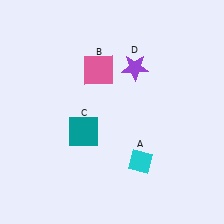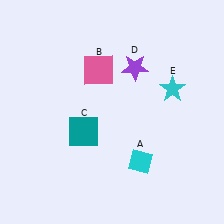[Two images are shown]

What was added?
A cyan star (E) was added in Image 2.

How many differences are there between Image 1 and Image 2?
There is 1 difference between the two images.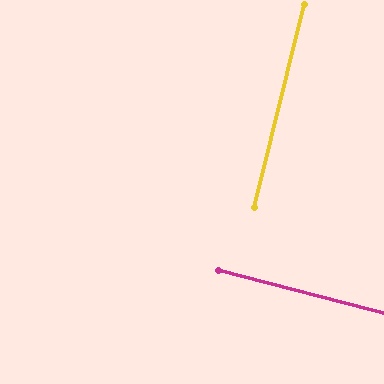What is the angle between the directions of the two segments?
Approximately 89 degrees.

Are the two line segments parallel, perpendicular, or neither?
Perpendicular — they meet at approximately 89°.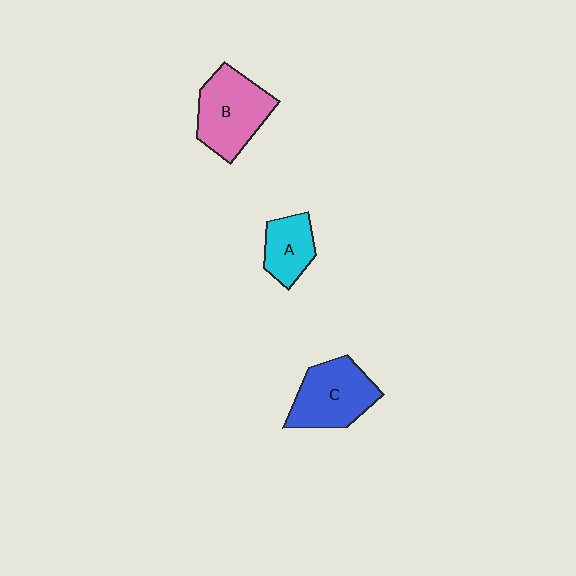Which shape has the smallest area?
Shape A (cyan).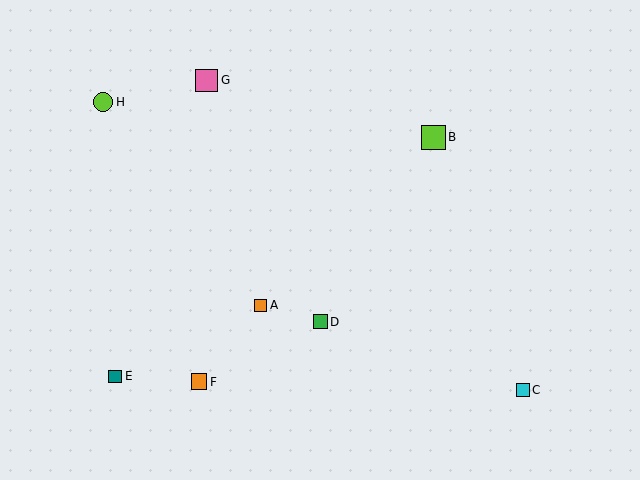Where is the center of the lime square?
The center of the lime square is at (434, 137).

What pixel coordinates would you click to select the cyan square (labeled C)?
Click at (523, 390) to select the cyan square C.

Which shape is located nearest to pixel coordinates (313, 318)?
The green square (labeled D) at (320, 322) is nearest to that location.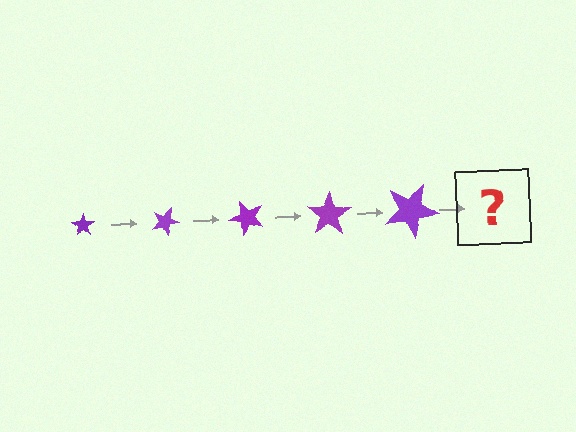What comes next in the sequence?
The next element should be a star, larger than the previous one and rotated 125 degrees from the start.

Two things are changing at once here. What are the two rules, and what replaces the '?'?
The two rules are that the star grows larger each step and it rotates 25 degrees each step. The '?' should be a star, larger than the previous one and rotated 125 degrees from the start.